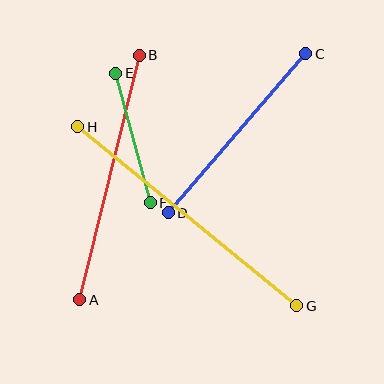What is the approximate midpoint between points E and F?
The midpoint is at approximately (133, 138) pixels.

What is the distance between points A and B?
The distance is approximately 252 pixels.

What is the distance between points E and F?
The distance is approximately 134 pixels.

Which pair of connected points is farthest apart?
Points G and H are farthest apart.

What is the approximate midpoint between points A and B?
The midpoint is at approximately (109, 178) pixels.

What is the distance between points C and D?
The distance is approximately 210 pixels.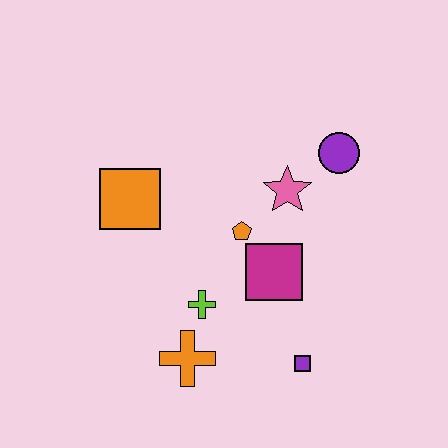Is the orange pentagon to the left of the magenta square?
Yes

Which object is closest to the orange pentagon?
The magenta square is closest to the orange pentagon.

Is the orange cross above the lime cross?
No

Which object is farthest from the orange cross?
The purple circle is farthest from the orange cross.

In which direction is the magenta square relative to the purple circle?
The magenta square is below the purple circle.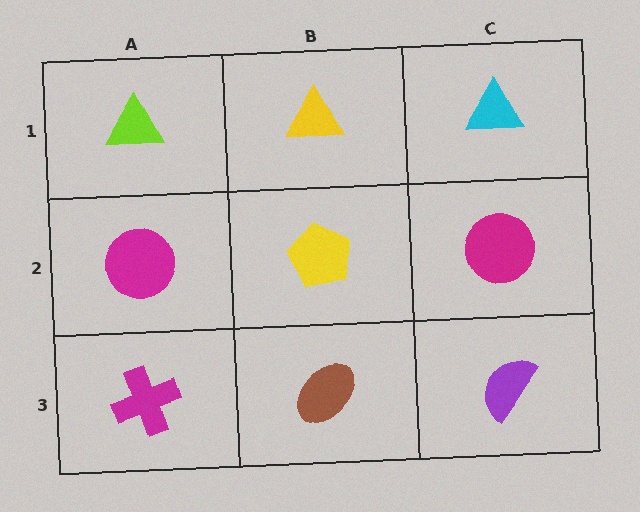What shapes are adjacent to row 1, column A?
A magenta circle (row 2, column A), a yellow triangle (row 1, column B).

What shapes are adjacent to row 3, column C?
A magenta circle (row 2, column C), a brown ellipse (row 3, column B).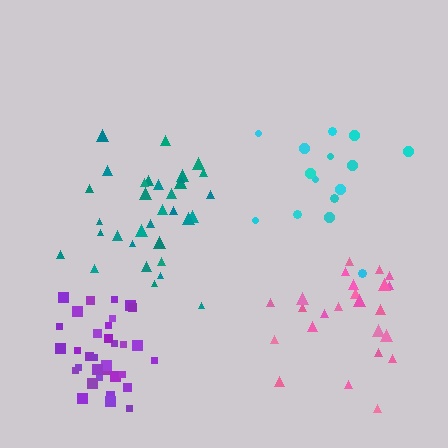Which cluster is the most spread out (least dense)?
Cyan.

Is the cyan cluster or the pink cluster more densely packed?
Pink.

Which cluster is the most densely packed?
Purple.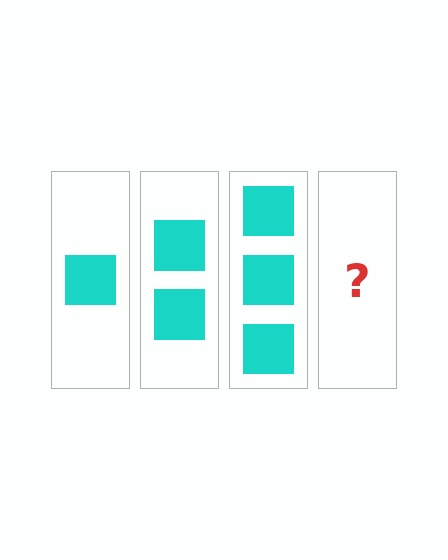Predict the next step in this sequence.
The next step is 4 squares.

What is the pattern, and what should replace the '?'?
The pattern is that each step adds one more square. The '?' should be 4 squares.